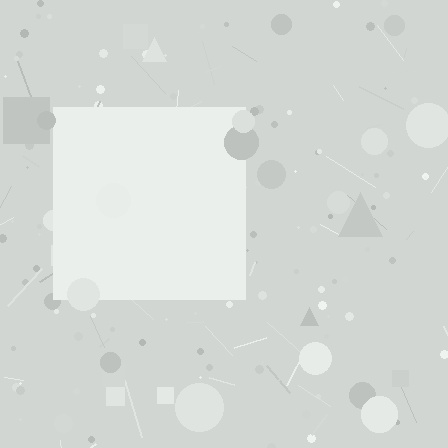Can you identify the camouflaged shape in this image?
The camouflaged shape is a square.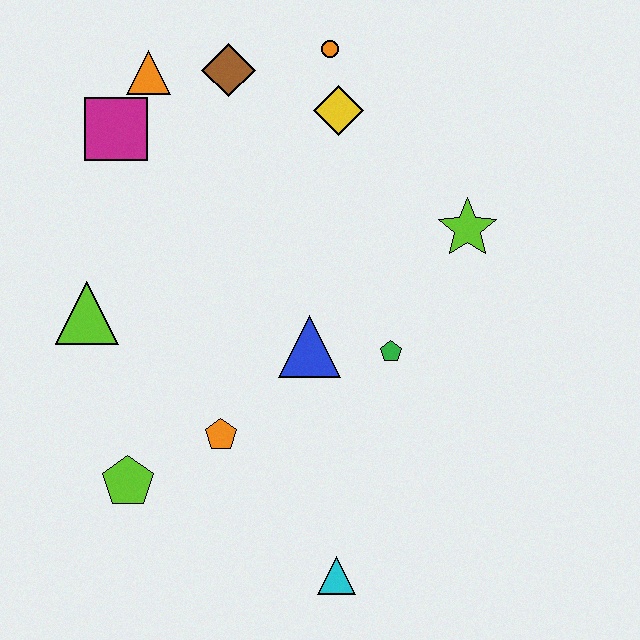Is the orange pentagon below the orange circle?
Yes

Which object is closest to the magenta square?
The orange triangle is closest to the magenta square.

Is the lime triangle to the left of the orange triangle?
Yes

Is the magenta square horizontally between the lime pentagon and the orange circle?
No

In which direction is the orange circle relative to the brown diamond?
The orange circle is to the right of the brown diamond.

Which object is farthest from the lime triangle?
The lime star is farthest from the lime triangle.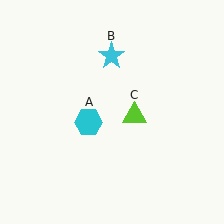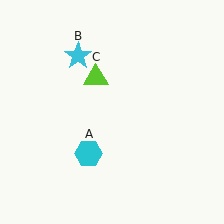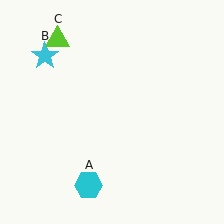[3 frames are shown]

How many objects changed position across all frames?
3 objects changed position: cyan hexagon (object A), cyan star (object B), lime triangle (object C).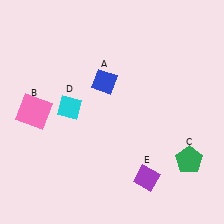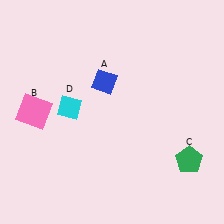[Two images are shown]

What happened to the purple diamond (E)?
The purple diamond (E) was removed in Image 2. It was in the bottom-right area of Image 1.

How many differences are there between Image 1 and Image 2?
There is 1 difference between the two images.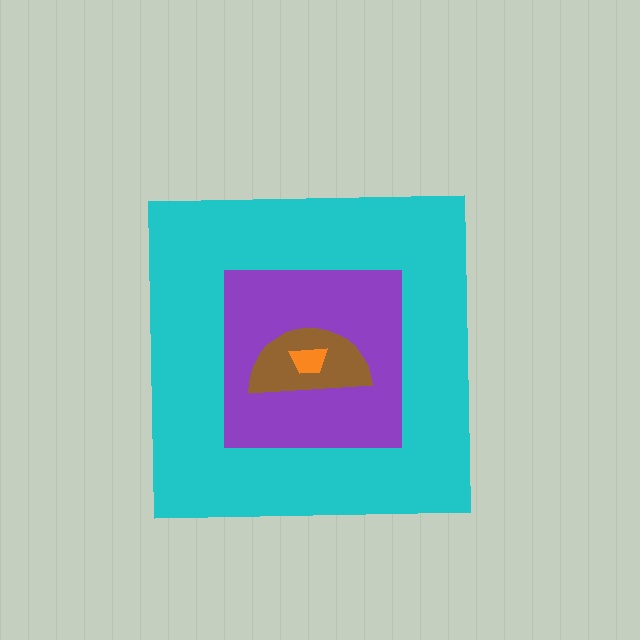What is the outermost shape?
The cyan square.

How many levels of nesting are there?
4.